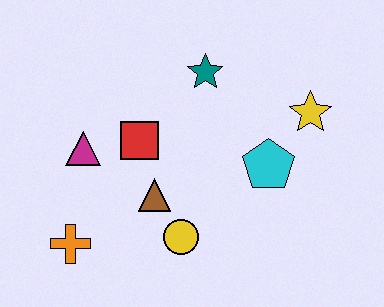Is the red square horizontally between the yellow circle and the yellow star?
No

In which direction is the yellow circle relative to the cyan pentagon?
The yellow circle is to the left of the cyan pentagon.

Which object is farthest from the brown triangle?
The yellow star is farthest from the brown triangle.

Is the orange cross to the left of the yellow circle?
Yes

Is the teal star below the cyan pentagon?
No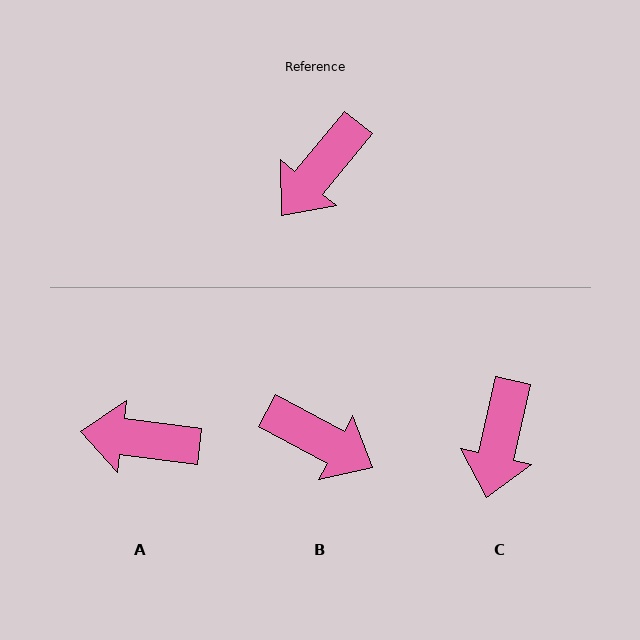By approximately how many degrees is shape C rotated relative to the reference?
Approximately 27 degrees counter-clockwise.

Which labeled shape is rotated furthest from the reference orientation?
B, about 101 degrees away.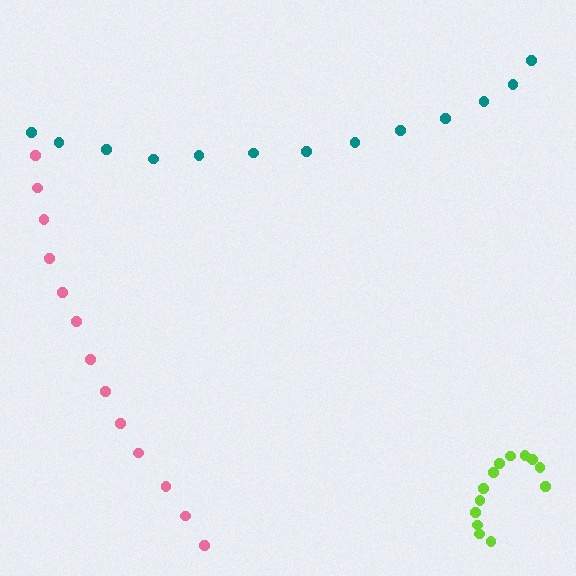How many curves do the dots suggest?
There are 3 distinct paths.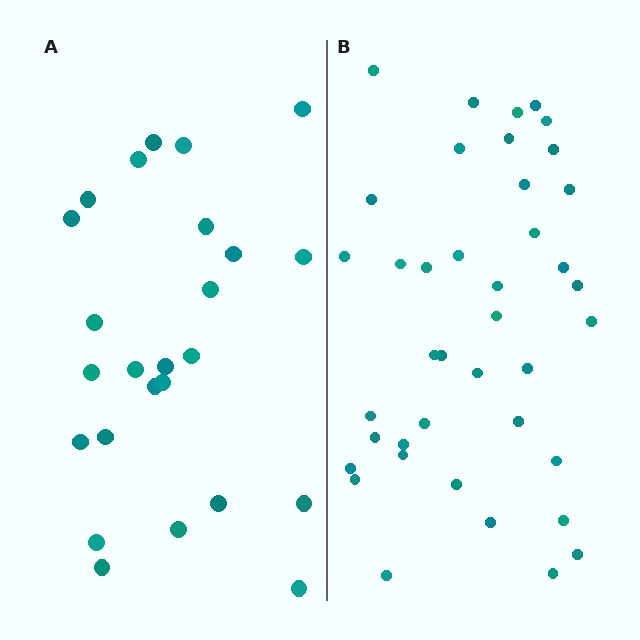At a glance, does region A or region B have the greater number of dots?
Region B (the right region) has more dots.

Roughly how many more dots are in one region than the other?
Region B has approximately 15 more dots than region A.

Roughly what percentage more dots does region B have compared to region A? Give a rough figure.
About 60% more.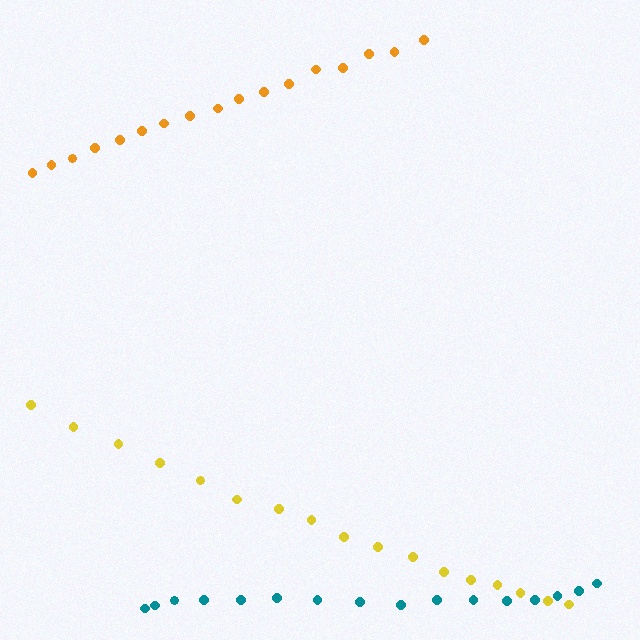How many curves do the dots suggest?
There are 3 distinct paths.